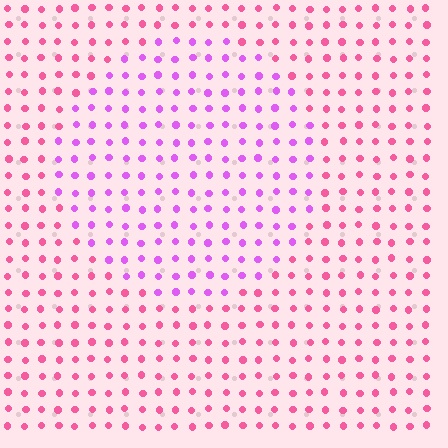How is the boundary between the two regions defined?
The boundary is defined purely by a slight shift in hue (about 42 degrees). Spacing, size, and orientation are identical on both sides.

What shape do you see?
I see a circle.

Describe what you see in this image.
The image is filled with small pink elements in a uniform arrangement. A circle-shaped region is visible where the elements are tinted to a slightly different hue, forming a subtle color boundary.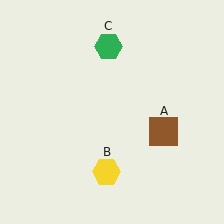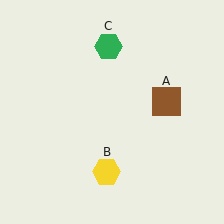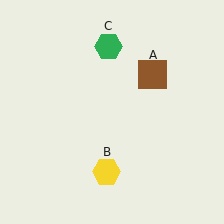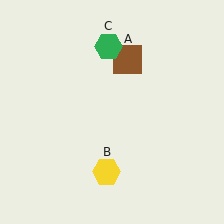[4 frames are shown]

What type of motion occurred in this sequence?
The brown square (object A) rotated counterclockwise around the center of the scene.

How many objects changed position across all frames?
1 object changed position: brown square (object A).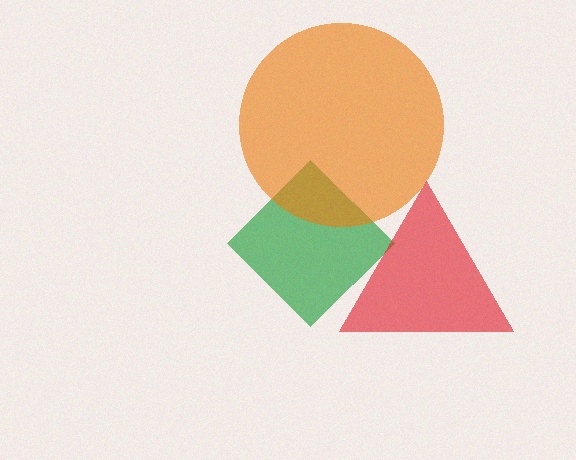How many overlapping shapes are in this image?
There are 3 overlapping shapes in the image.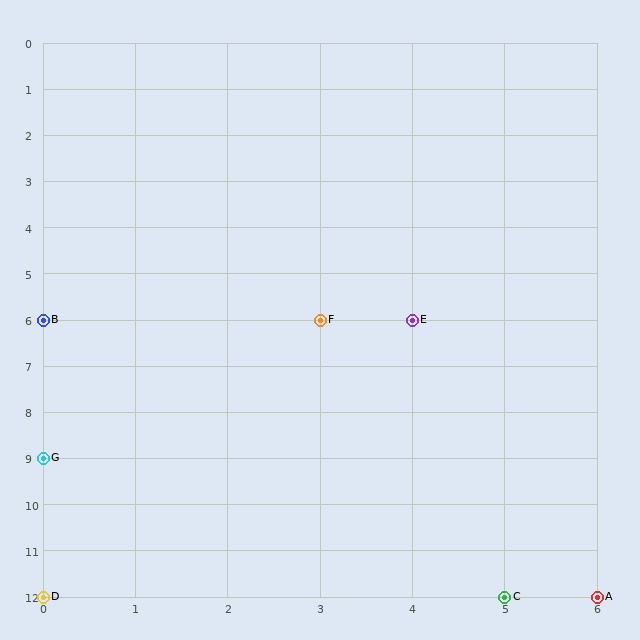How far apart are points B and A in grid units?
Points B and A are 6 columns and 6 rows apart (about 8.5 grid units diagonally).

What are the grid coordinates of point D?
Point D is at grid coordinates (0, 12).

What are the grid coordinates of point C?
Point C is at grid coordinates (5, 12).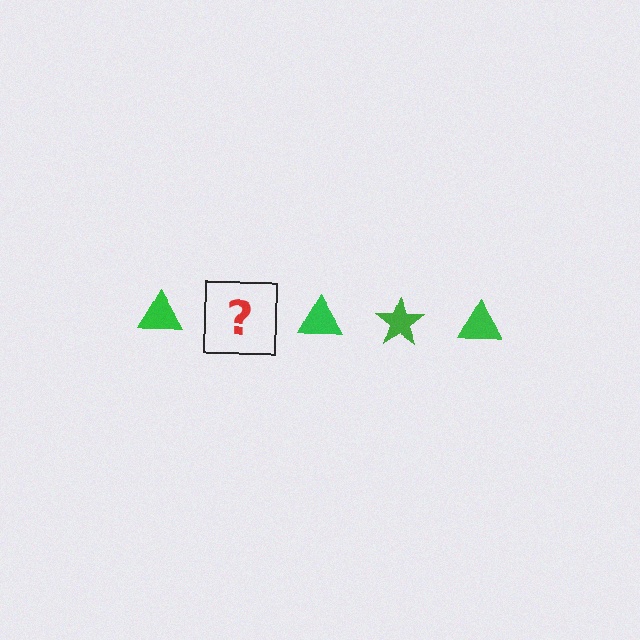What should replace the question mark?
The question mark should be replaced with a green star.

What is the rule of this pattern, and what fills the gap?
The rule is that the pattern cycles through triangle, star shapes in green. The gap should be filled with a green star.